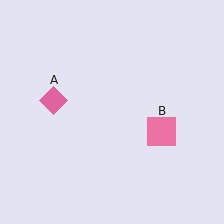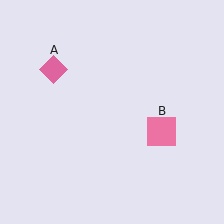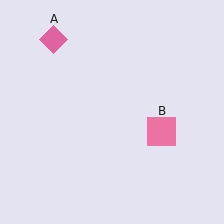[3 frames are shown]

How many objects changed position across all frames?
1 object changed position: pink diamond (object A).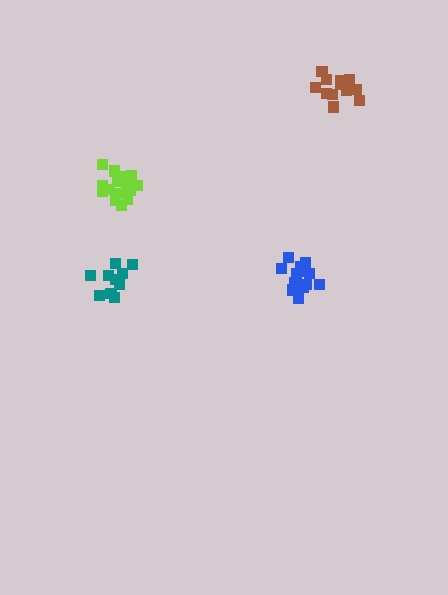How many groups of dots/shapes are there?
There are 4 groups.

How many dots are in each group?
Group 1: 15 dots, Group 2: 12 dots, Group 3: 14 dots, Group 4: 17 dots (58 total).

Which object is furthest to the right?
The brown cluster is rightmost.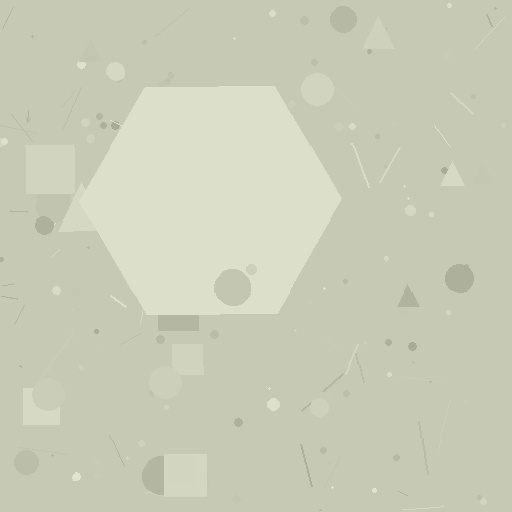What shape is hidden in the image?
A hexagon is hidden in the image.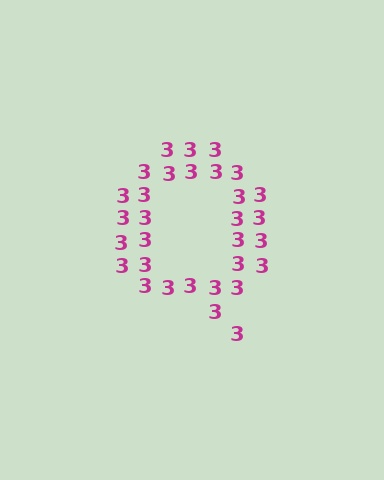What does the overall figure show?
The overall figure shows the letter Q.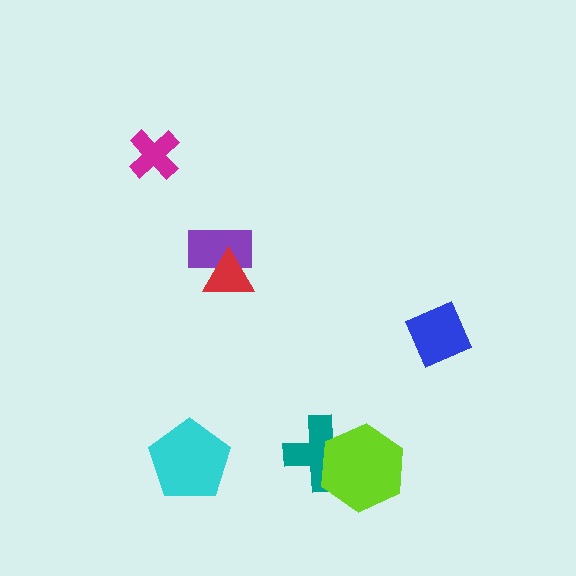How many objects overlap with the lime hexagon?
1 object overlaps with the lime hexagon.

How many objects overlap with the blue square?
0 objects overlap with the blue square.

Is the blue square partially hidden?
No, no other shape covers it.